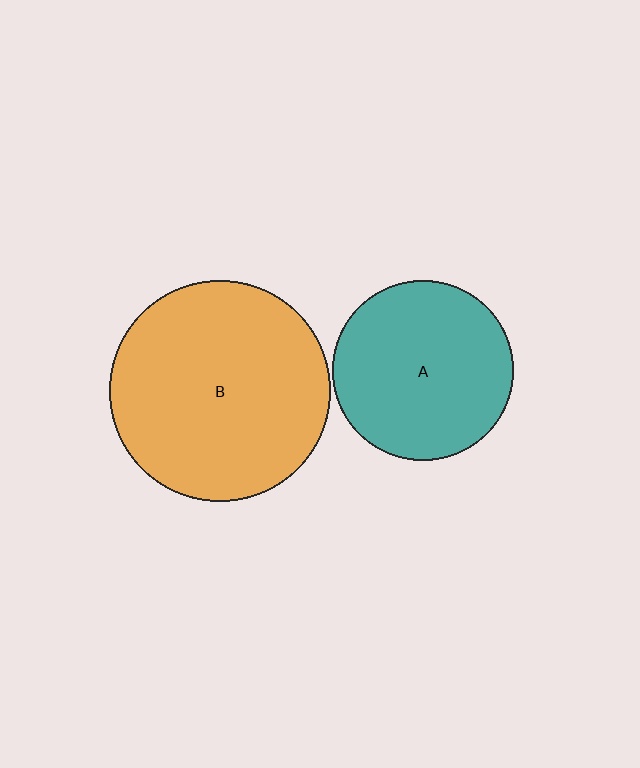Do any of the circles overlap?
No, none of the circles overlap.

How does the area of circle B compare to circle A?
Approximately 1.5 times.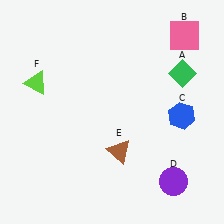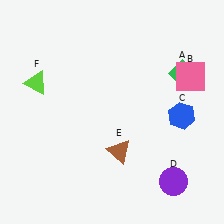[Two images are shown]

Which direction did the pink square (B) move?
The pink square (B) moved down.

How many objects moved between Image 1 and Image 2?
1 object moved between the two images.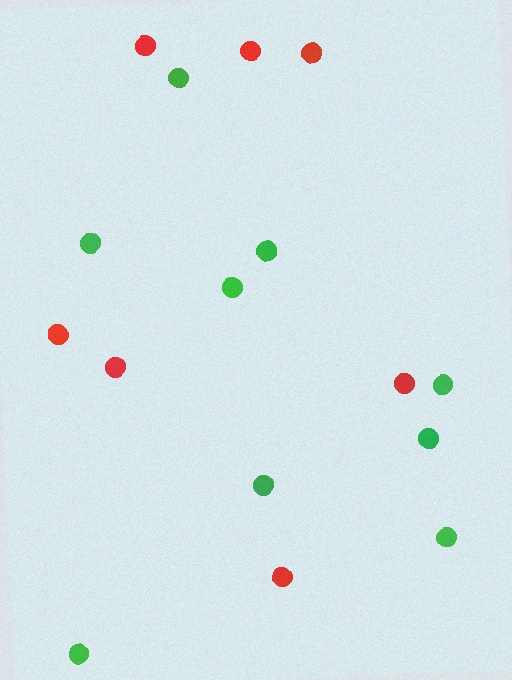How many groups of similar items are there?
There are 2 groups: one group of red circles (7) and one group of green circles (9).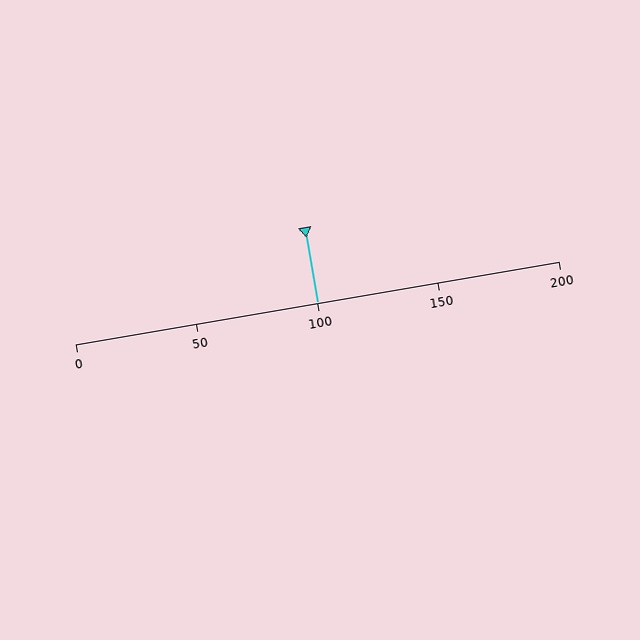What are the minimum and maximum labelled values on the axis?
The axis runs from 0 to 200.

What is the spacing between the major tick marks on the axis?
The major ticks are spaced 50 apart.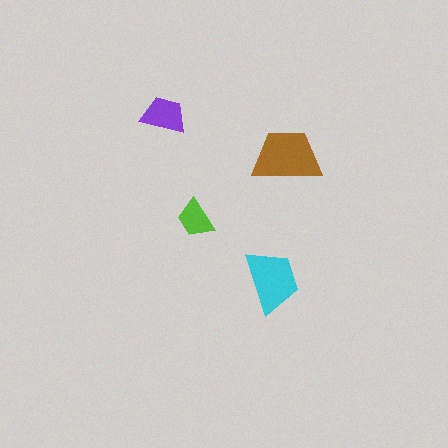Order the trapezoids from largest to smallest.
the brown one, the cyan one, the purple one, the lime one.